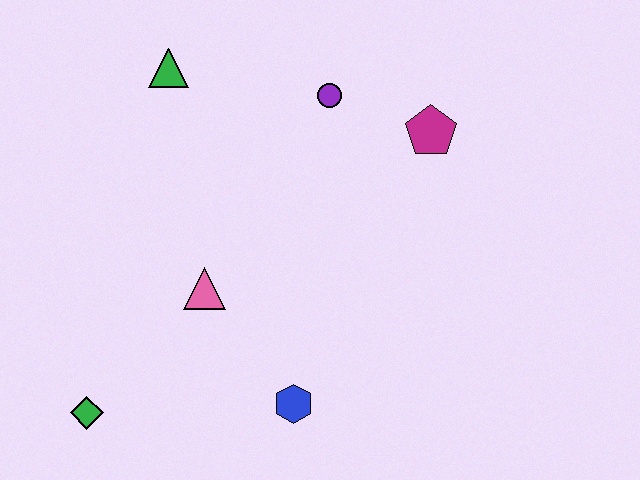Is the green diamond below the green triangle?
Yes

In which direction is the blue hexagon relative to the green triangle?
The blue hexagon is below the green triangle.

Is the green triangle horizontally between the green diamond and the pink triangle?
Yes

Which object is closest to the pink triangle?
The blue hexagon is closest to the pink triangle.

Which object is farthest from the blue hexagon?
The green triangle is farthest from the blue hexagon.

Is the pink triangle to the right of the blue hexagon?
No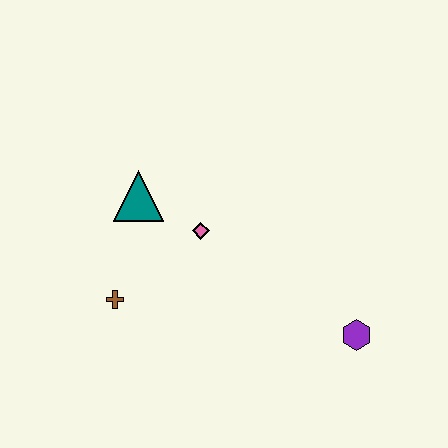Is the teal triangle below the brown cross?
No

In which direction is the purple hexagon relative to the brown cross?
The purple hexagon is to the right of the brown cross.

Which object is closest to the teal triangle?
The pink diamond is closest to the teal triangle.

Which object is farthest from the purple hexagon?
The teal triangle is farthest from the purple hexagon.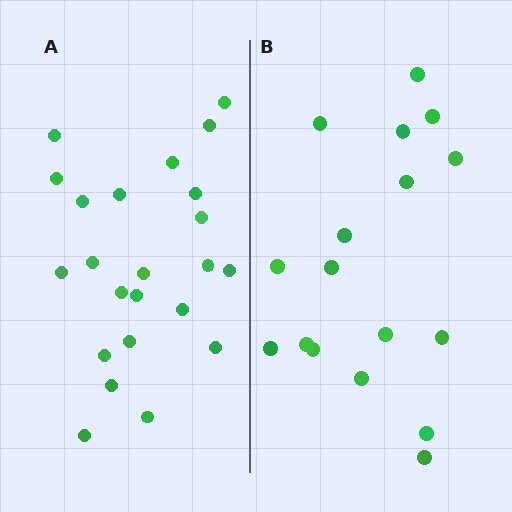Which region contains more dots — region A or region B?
Region A (the left region) has more dots.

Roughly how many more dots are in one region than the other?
Region A has about 6 more dots than region B.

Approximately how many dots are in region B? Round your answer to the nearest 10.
About 20 dots. (The exact count is 17, which rounds to 20.)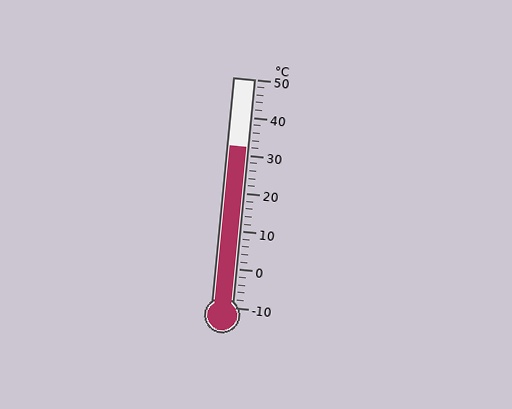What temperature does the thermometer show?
The thermometer shows approximately 32°C.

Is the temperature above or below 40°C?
The temperature is below 40°C.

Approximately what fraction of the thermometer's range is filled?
The thermometer is filled to approximately 70% of its range.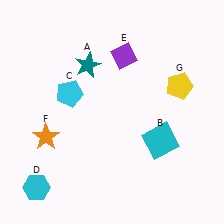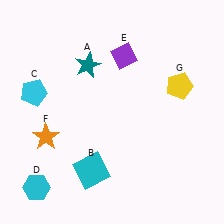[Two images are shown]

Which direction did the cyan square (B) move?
The cyan square (B) moved left.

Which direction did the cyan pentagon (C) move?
The cyan pentagon (C) moved left.